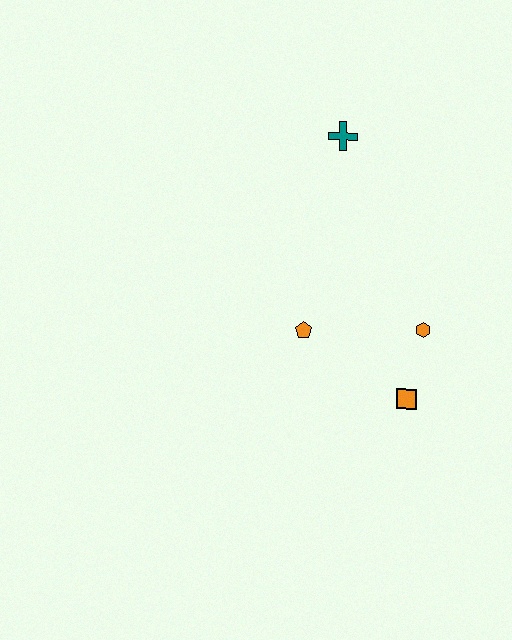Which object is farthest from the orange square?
The teal cross is farthest from the orange square.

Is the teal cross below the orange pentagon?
No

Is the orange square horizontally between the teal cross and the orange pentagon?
No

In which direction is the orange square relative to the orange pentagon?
The orange square is to the right of the orange pentagon.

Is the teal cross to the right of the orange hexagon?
No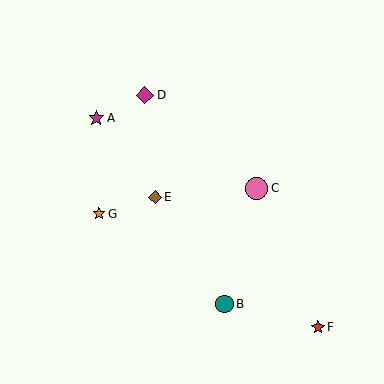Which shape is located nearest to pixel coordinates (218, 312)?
The teal circle (labeled B) at (225, 304) is nearest to that location.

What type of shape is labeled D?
Shape D is a magenta diamond.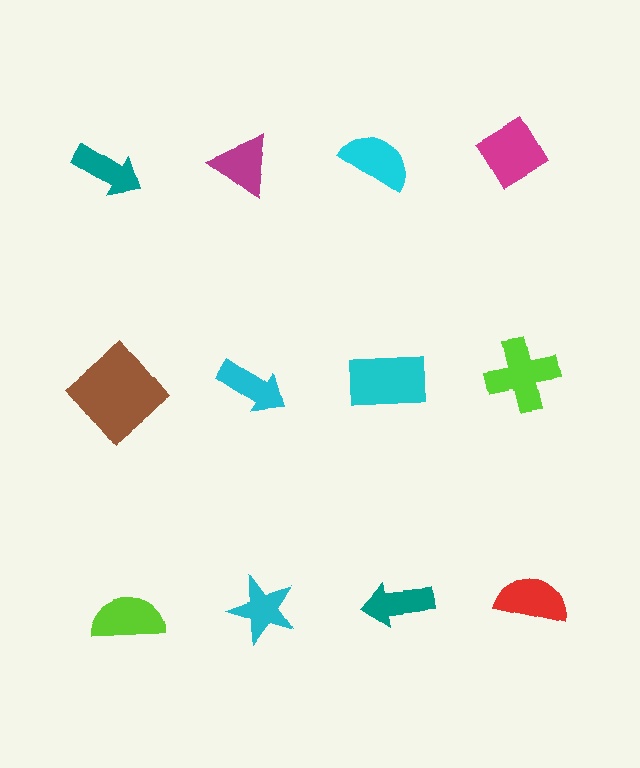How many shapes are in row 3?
4 shapes.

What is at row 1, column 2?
A magenta triangle.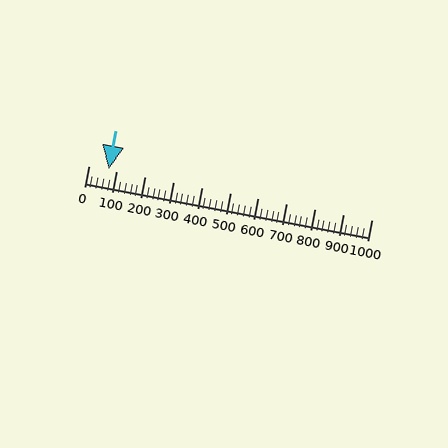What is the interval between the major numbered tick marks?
The major tick marks are spaced 100 units apart.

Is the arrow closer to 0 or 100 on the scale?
The arrow is closer to 100.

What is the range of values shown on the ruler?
The ruler shows values from 0 to 1000.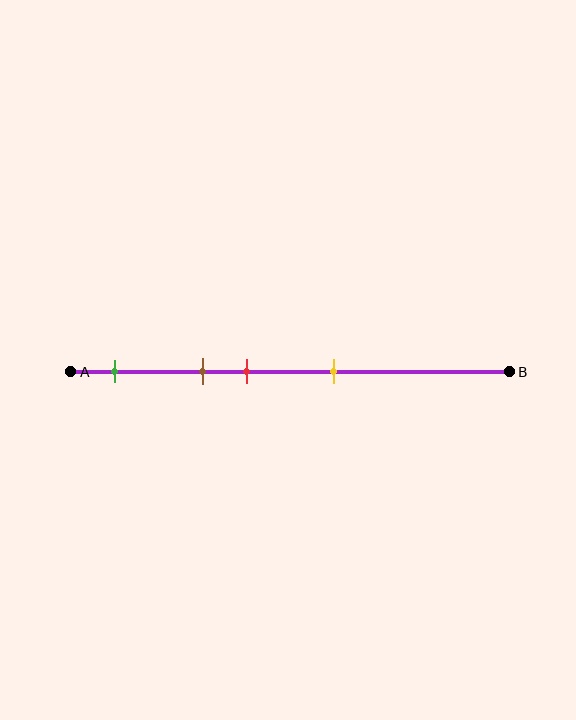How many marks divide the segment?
There are 4 marks dividing the segment.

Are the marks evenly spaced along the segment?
No, the marks are not evenly spaced.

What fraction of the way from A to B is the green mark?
The green mark is approximately 10% (0.1) of the way from A to B.